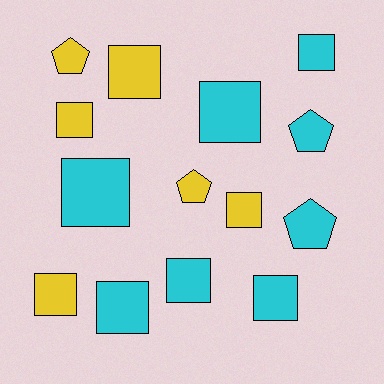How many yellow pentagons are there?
There are 2 yellow pentagons.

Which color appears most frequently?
Cyan, with 8 objects.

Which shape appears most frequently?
Square, with 10 objects.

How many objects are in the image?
There are 14 objects.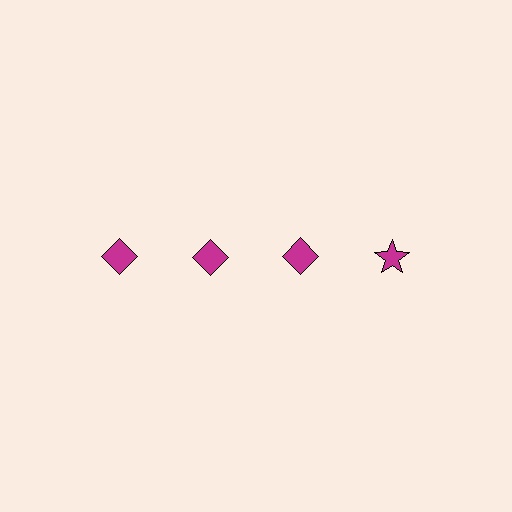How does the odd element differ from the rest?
It has a different shape: star instead of diamond.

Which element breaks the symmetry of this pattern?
The magenta star in the top row, second from right column breaks the symmetry. All other shapes are magenta diamonds.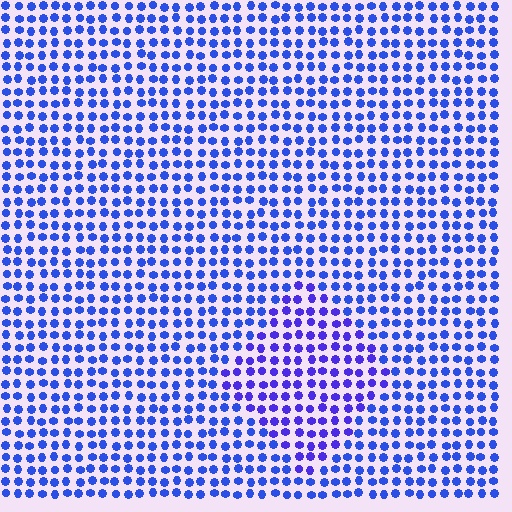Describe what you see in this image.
The image is filled with small blue elements in a uniform arrangement. A diamond-shaped region is visible where the elements are tinted to a slightly different hue, forming a subtle color boundary.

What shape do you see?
I see a diamond.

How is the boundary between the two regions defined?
The boundary is defined purely by a slight shift in hue (about 22 degrees). Spacing, size, and orientation are identical on both sides.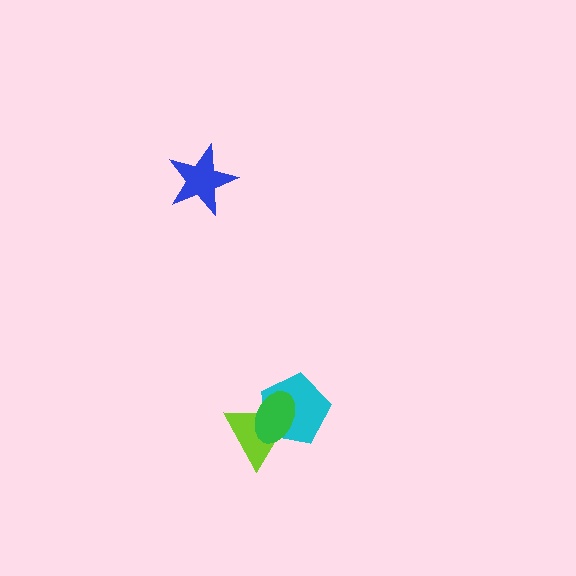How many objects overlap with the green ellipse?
2 objects overlap with the green ellipse.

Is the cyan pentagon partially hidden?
Yes, it is partially covered by another shape.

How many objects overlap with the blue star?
0 objects overlap with the blue star.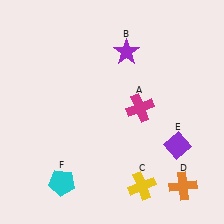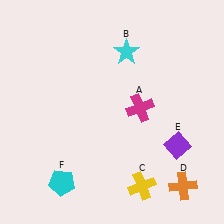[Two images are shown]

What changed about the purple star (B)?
In Image 1, B is purple. In Image 2, it changed to cyan.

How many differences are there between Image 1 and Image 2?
There is 1 difference between the two images.